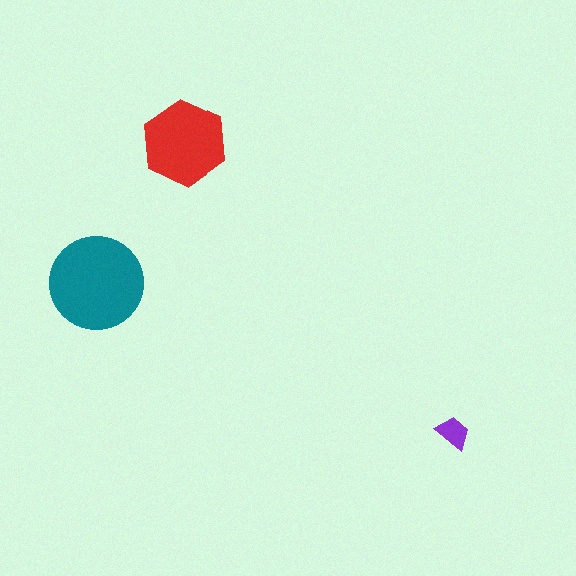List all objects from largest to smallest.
The teal circle, the red hexagon, the purple trapezoid.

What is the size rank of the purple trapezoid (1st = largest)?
3rd.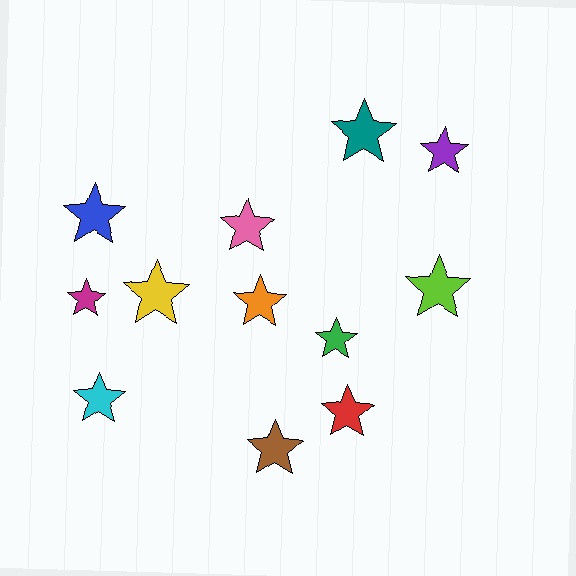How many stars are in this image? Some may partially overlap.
There are 12 stars.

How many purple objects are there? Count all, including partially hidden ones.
There is 1 purple object.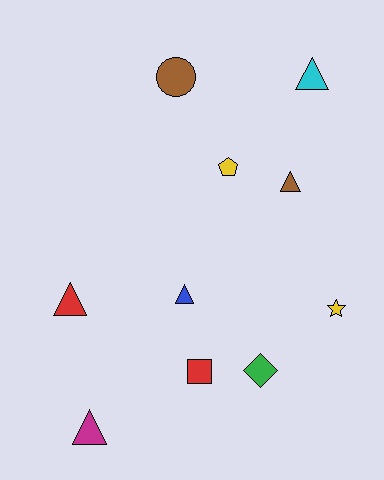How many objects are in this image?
There are 10 objects.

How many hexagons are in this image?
There are no hexagons.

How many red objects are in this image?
There are 2 red objects.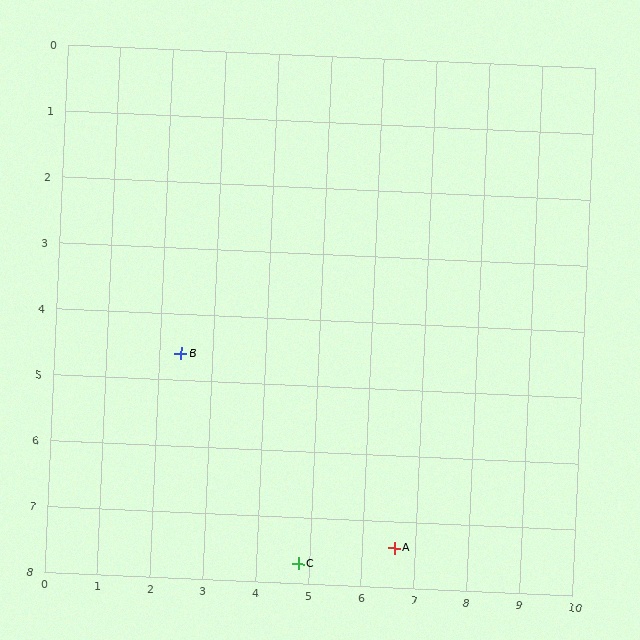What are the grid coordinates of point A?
Point A is at approximately (6.6, 7.4).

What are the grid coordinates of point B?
Point B is at approximately (2.4, 4.6).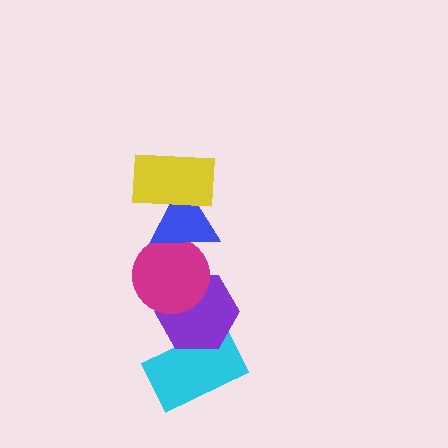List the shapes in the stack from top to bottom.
From top to bottom: the yellow rectangle, the blue triangle, the magenta circle, the purple hexagon, the cyan rectangle.